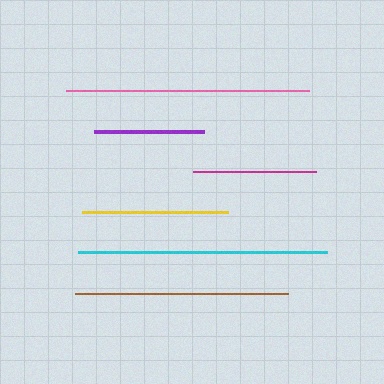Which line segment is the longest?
The cyan line is the longest at approximately 249 pixels.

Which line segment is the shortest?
The purple line is the shortest at approximately 110 pixels.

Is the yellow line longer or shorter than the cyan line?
The cyan line is longer than the yellow line.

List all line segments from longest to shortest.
From longest to shortest: cyan, pink, brown, yellow, magenta, purple.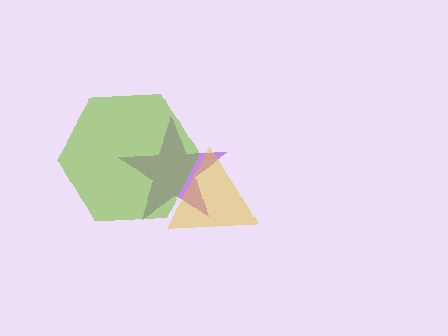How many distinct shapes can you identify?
There are 3 distinct shapes: a purple star, a yellow triangle, a lime hexagon.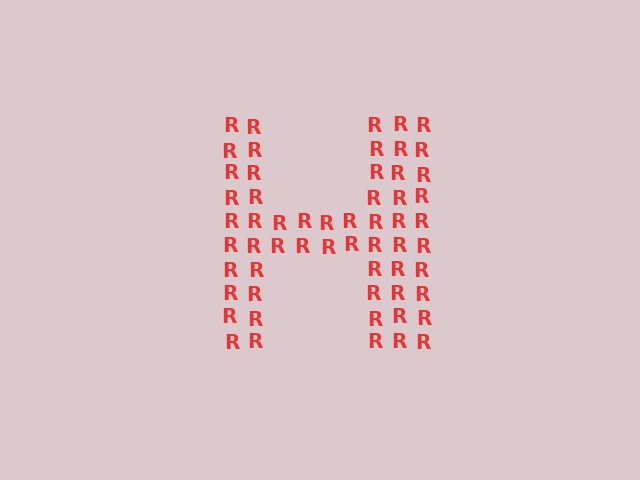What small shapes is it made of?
It is made of small letter R's.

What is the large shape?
The large shape is the letter H.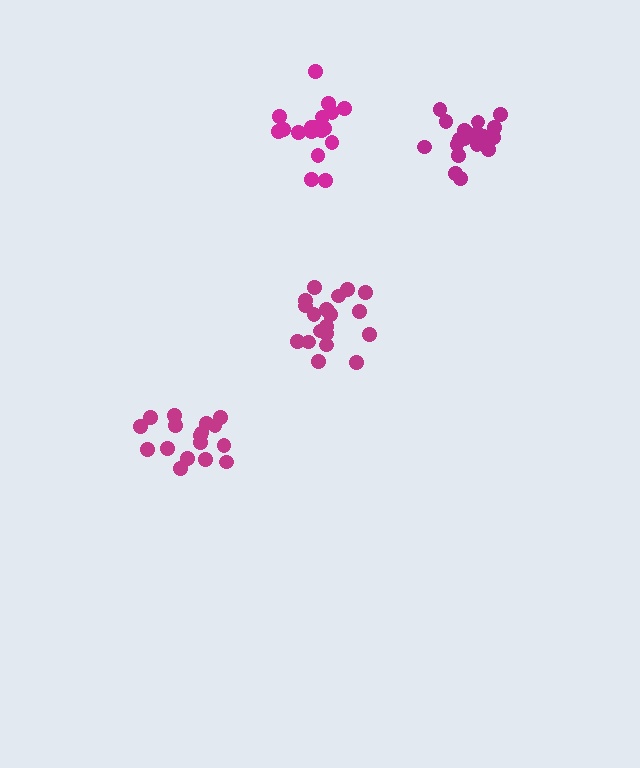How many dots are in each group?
Group 1: 21 dots, Group 2: 20 dots, Group 3: 20 dots, Group 4: 17 dots (78 total).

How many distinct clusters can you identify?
There are 4 distinct clusters.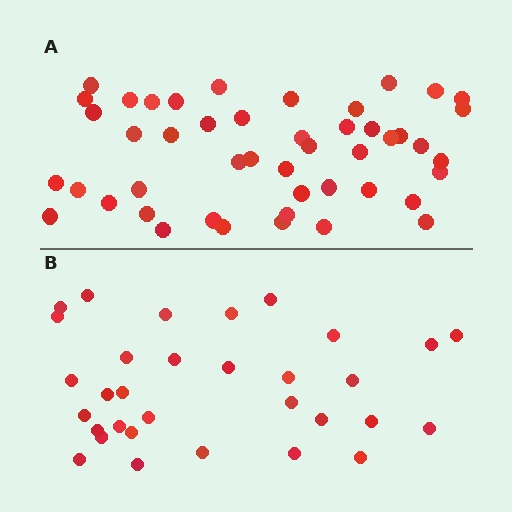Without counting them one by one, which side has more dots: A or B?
Region A (the top region) has more dots.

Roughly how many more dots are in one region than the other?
Region A has approximately 15 more dots than region B.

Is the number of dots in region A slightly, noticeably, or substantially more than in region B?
Region A has substantially more. The ratio is roughly 1.5 to 1.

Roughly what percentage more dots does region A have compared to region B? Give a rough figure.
About 45% more.